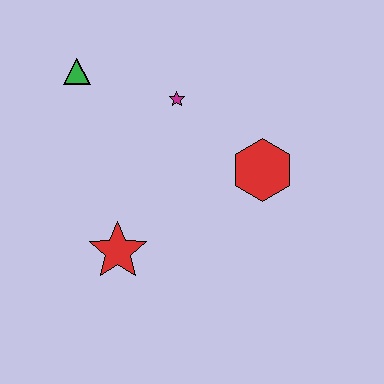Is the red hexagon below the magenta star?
Yes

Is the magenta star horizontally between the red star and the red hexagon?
Yes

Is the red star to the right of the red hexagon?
No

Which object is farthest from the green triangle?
The red hexagon is farthest from the green triangle.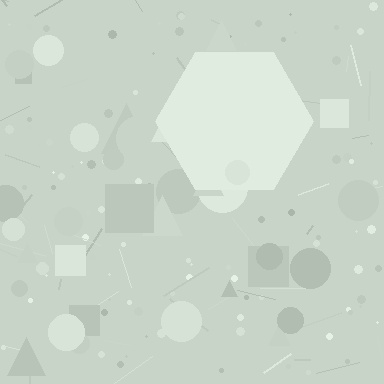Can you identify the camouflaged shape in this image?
The camouflaged shape is a hexagon.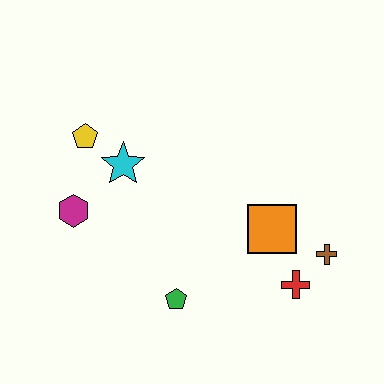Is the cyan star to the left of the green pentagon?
Yes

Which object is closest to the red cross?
The brown cross is closest to the red cross.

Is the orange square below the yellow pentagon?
Yes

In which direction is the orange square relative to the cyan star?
The orange square is to the right of the cyan star.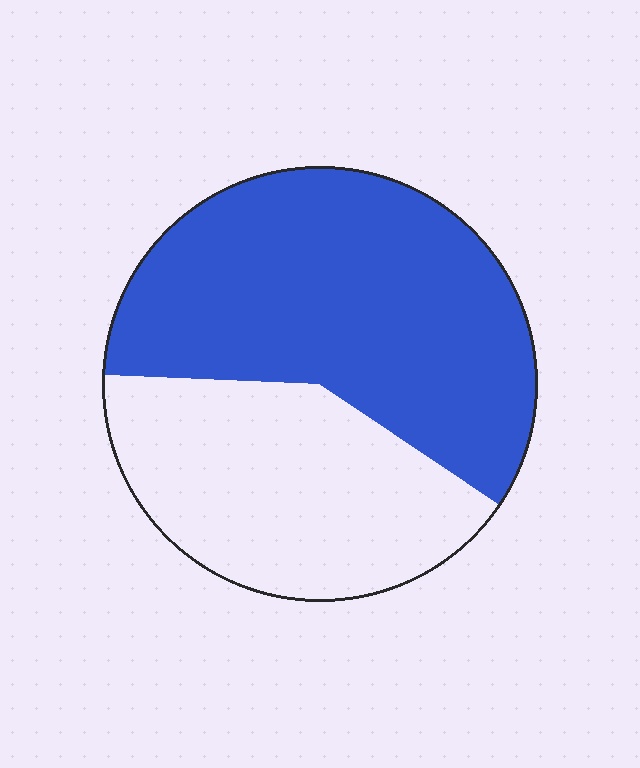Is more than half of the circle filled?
Yes.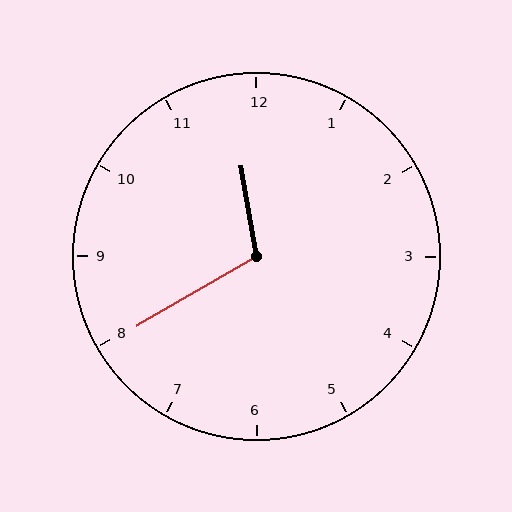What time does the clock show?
11:40.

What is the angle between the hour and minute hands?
Approximately 110 degrees.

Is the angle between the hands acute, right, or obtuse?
It is obtuse.